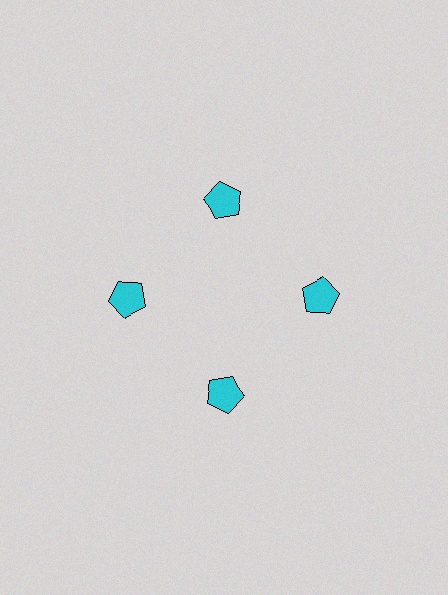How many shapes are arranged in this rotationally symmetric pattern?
There are 4 shapes, arranged in 4 groups of 1.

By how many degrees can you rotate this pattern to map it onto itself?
The pattern maps onto itself every 90 degrees of rotation.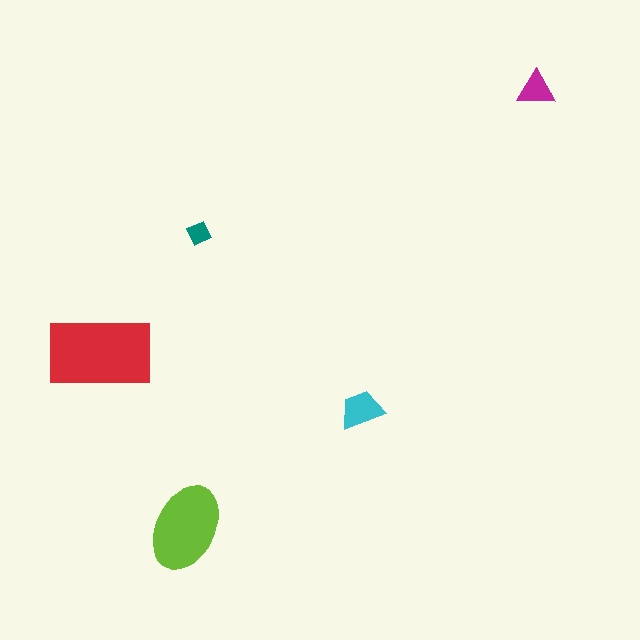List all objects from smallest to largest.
The teal diamond, the magenta triangle, the cyan trapezoid, the lime ellipse, the red rectangle.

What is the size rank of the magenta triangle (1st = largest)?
4th.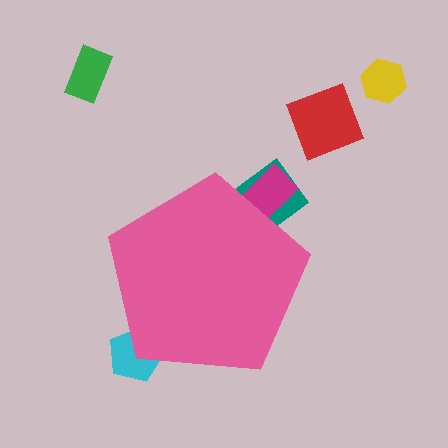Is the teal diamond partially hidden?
Yes, the teal diamond is partially hidden behind the pink pentagon.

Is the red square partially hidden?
No, the red square is fully visible.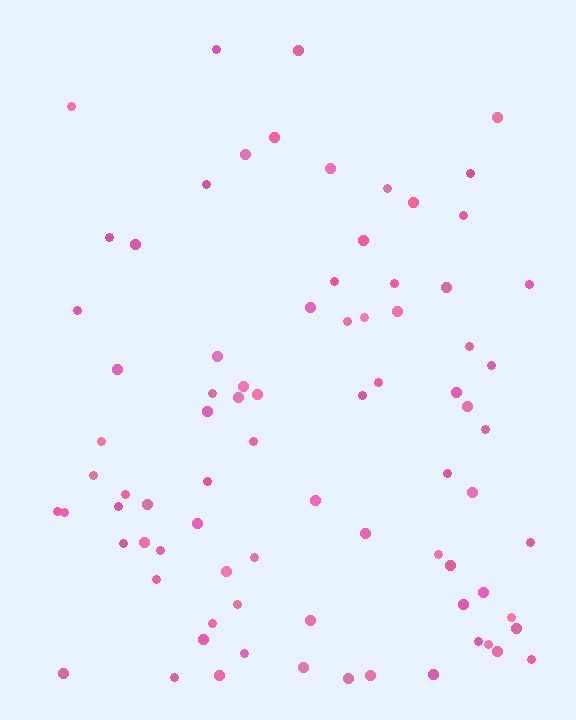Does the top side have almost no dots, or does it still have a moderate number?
Still a moderate number, just noticeably fewer than the bottom.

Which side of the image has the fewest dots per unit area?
The top.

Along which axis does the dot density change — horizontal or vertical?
Vertical.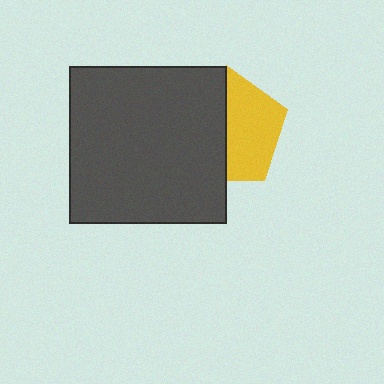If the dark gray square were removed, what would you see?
You would see the complete yellow pentagon.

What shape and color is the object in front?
The object in front is a dark gray square.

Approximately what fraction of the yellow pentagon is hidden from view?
Roughly 51% of the yellow pentagon is hidden behind the dark gray square.